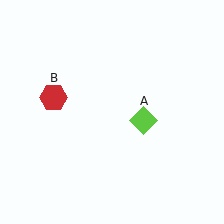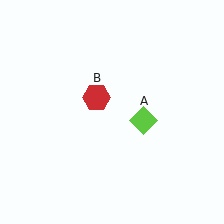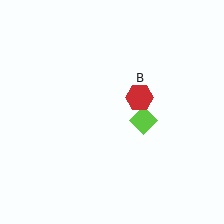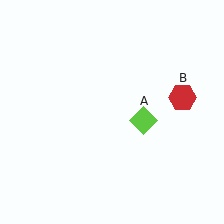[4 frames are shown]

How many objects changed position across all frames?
1 object changed position: red hexagon (object B).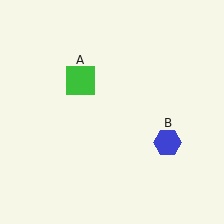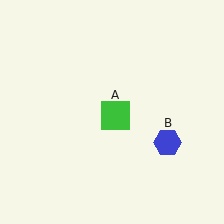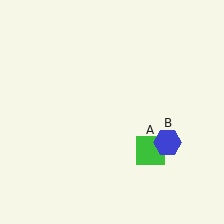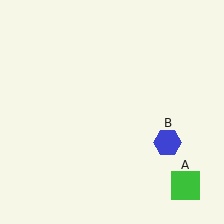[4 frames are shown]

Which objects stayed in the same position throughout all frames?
Blue hexagon (object B) remained stationary.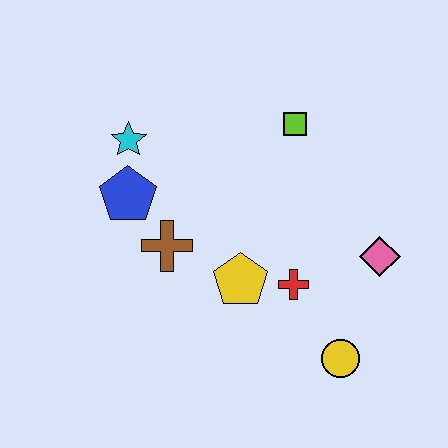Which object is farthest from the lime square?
The yellow circle is farthest from the lime square.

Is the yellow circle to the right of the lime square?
Yes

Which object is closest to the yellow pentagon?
The red cross is closest to the yellow pentagon.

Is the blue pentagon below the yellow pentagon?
No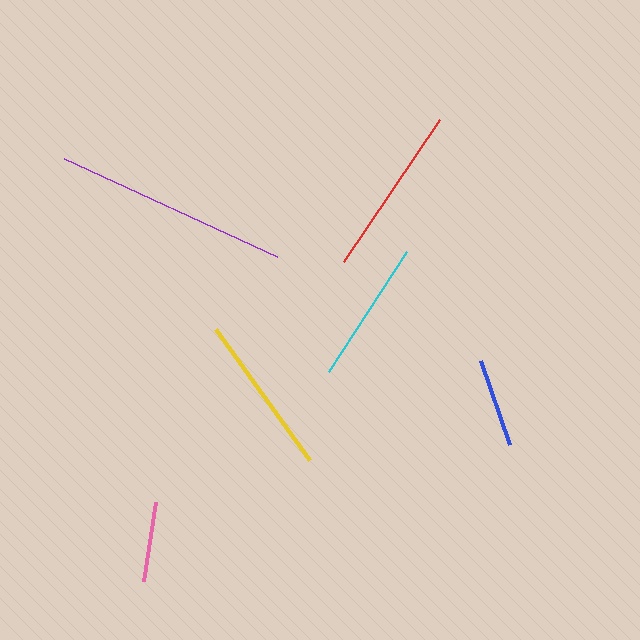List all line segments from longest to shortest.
From longest to shortest: purple, red, yellow, cyan, blue, pink.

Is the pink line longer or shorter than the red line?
The red line is longer than the pink line.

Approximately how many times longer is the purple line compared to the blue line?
The purple line is approximately 2.6 times the length of the blue line.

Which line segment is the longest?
The purple line is the longest at approximately 235 pixels.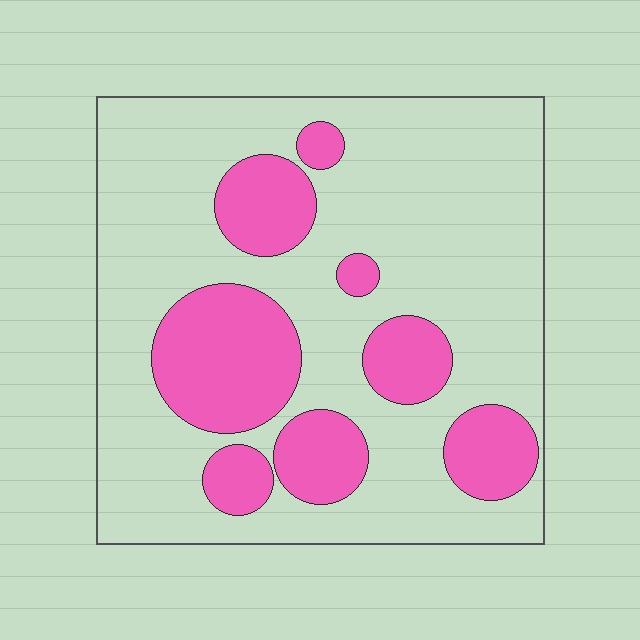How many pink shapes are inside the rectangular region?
8.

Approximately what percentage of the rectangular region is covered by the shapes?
Approximately 25%.